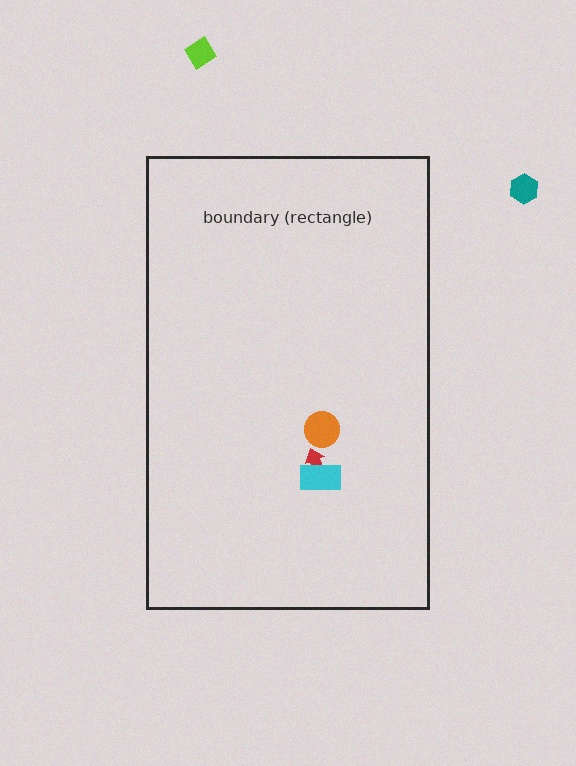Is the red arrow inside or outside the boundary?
Inside.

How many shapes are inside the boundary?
3 inside, 2 outside.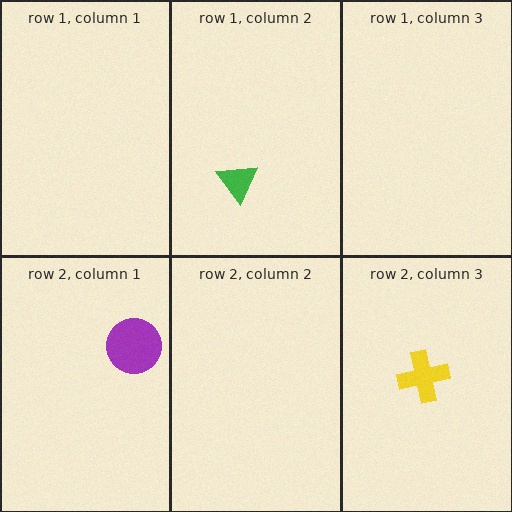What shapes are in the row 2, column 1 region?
The purple circle.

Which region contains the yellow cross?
The row 2, column 3 region.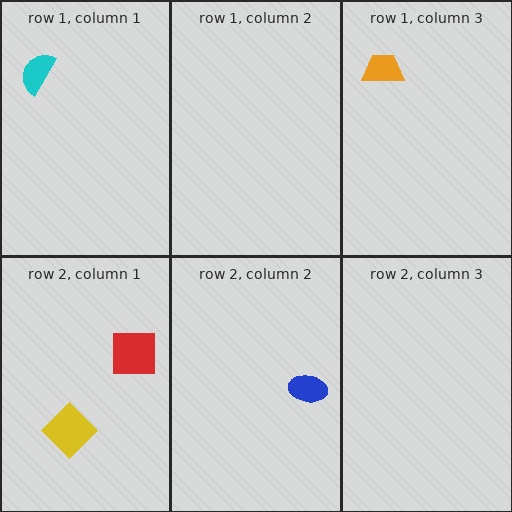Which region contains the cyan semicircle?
The row 1, column 1 region.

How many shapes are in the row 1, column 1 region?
1.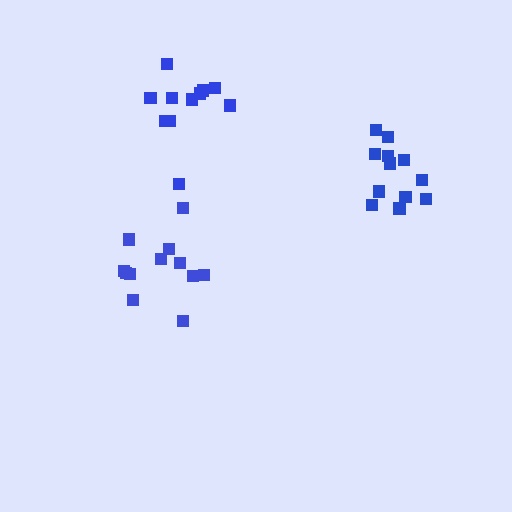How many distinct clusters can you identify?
There are 3 distinct clusters.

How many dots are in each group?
Group 1: 12 dots, Group 2: 12 dots, Group 3: 11 dots (35 total).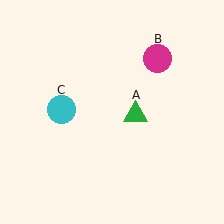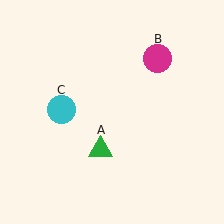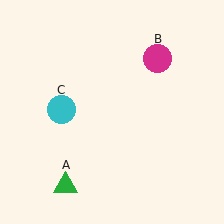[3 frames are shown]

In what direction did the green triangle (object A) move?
The green triangle (object A) moved down and to the left.